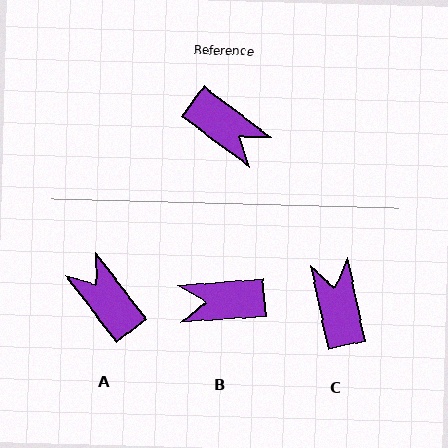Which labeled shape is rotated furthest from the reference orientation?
A, about 165 degrees away.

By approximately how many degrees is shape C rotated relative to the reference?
Approximately 140 degrees counter-clockwise.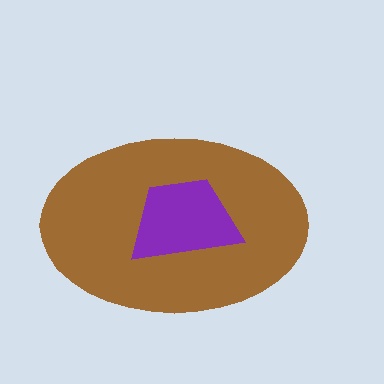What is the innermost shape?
The purple trapezoid.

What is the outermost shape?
The brown ellipse.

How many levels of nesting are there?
2.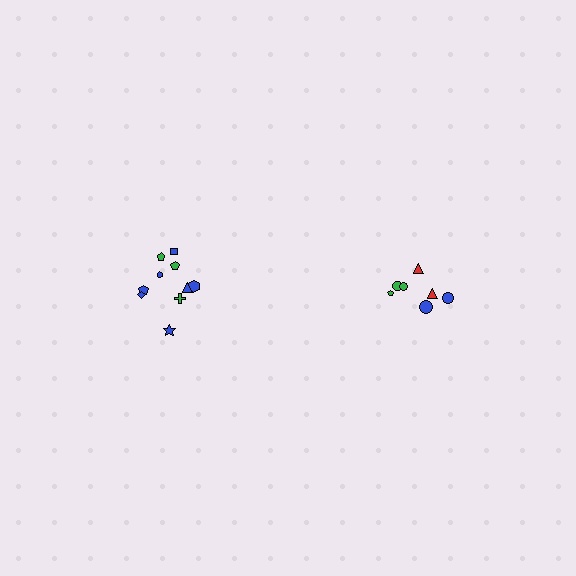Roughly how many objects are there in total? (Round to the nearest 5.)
Roughly 15 objects in total.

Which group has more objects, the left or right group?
The left group.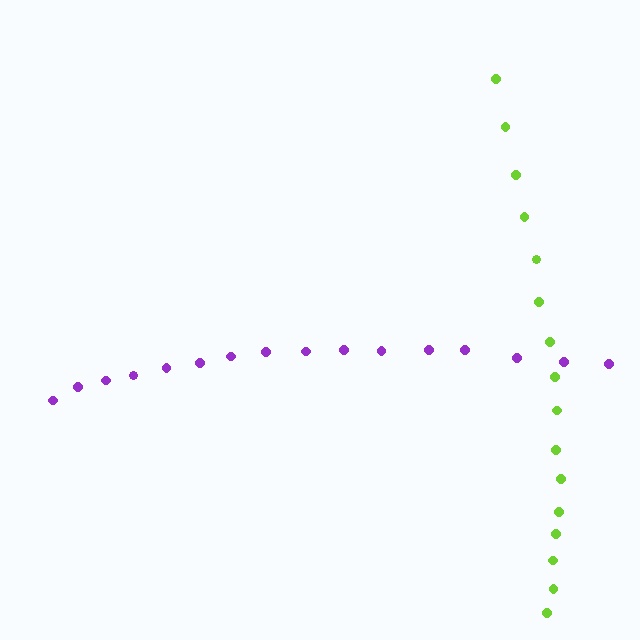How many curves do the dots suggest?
There are 2 distinct paths.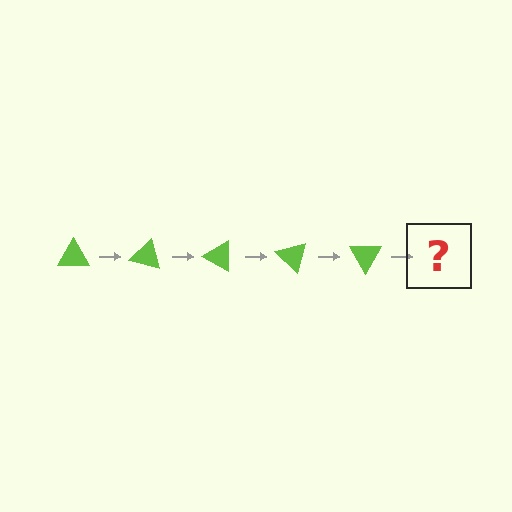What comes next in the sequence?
The next element should be a lime triangle rotated 75 degrees.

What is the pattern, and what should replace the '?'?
The pattern is that the triangle rotates 15 degrees each step. The '?' should be a lime triangle rotated 75 degrees.